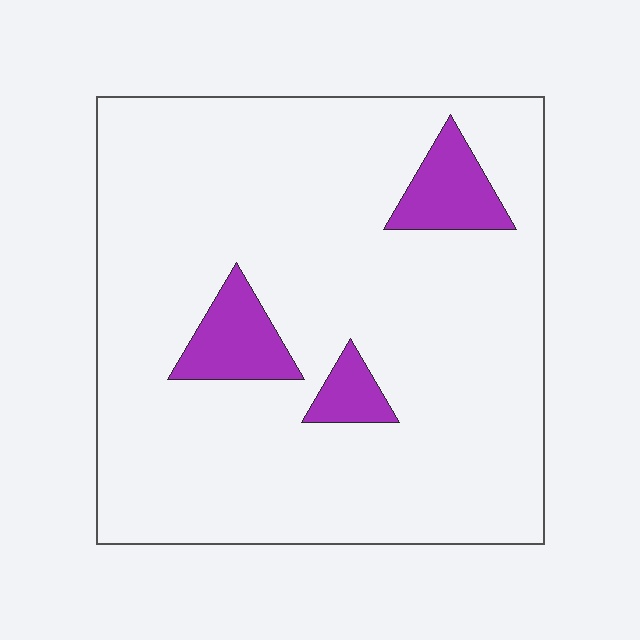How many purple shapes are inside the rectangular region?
3.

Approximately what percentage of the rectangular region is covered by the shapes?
Approximately 10%.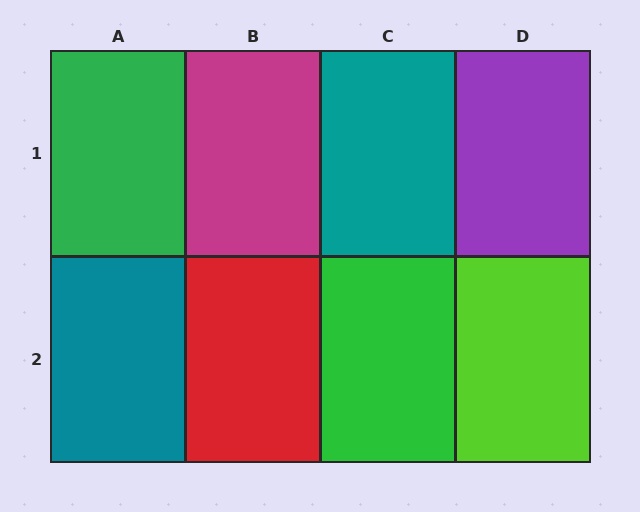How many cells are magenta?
1 cell is magenta.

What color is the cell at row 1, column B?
Magenta.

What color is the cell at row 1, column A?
Green.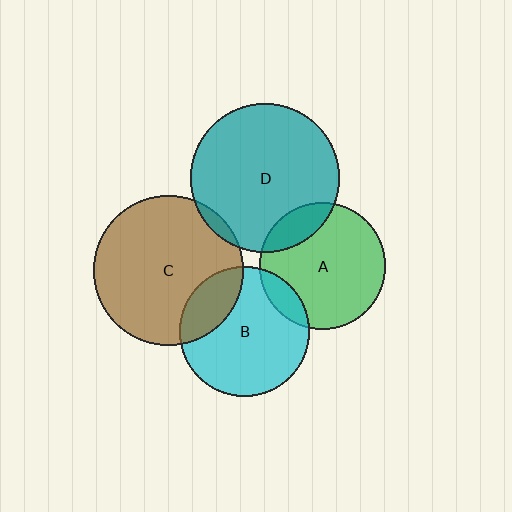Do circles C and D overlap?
Yes.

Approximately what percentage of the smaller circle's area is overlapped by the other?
Approximately 5%.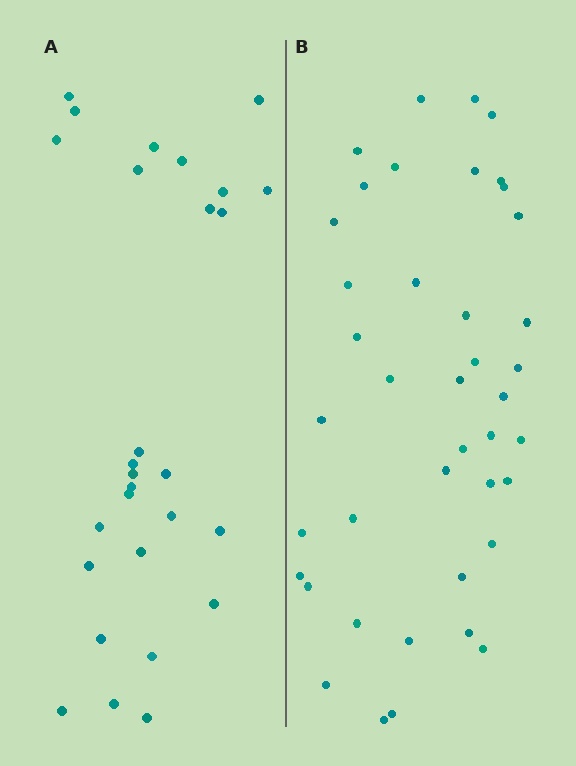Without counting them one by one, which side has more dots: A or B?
Region B (the right region) has more dots.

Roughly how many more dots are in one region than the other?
Region B has approximately 15 more dots than region A.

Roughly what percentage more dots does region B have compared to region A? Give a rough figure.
About 45% more.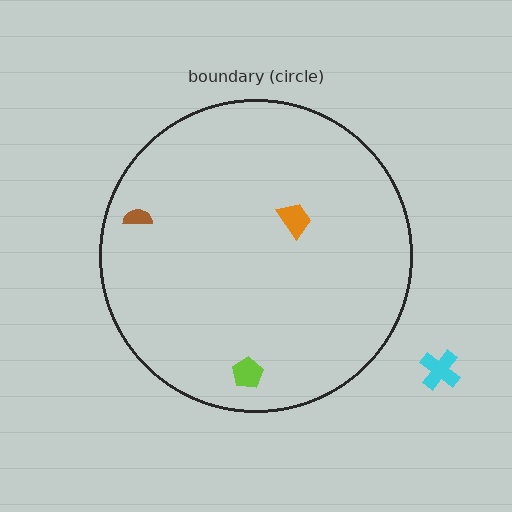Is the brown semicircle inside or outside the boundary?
Inside.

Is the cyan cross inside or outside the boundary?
Outside.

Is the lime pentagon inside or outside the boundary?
Inside.